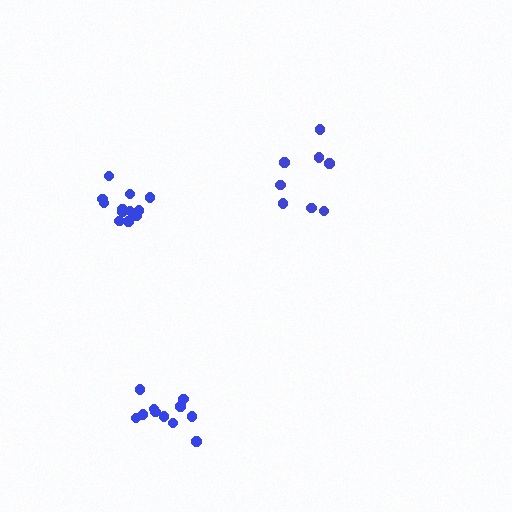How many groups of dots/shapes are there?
There are 3 groups.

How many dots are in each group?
Group 1: 8 dots, Group 2: 11 dots, Group 3: 12 dots (31 total).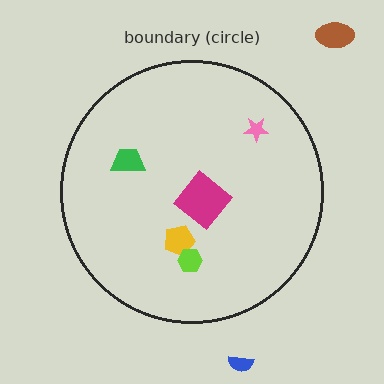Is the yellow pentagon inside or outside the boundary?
Inside.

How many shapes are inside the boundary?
5 inside, 2 outside.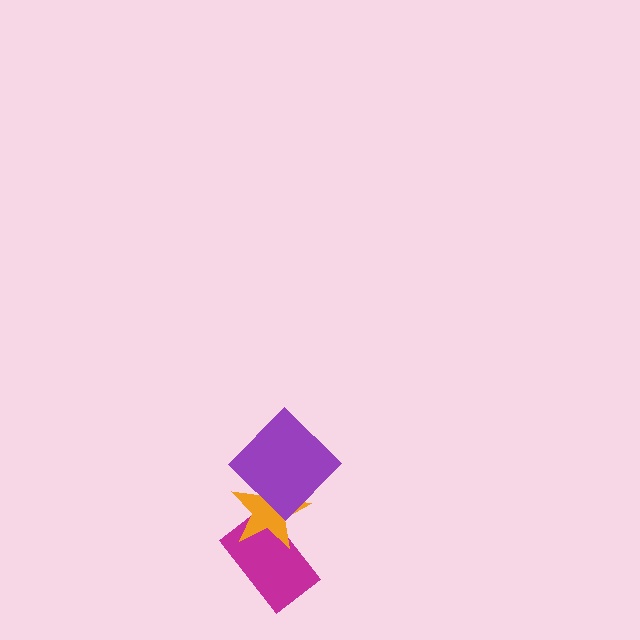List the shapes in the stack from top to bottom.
From top to bottom: the purple diamond, the orange star, the magenta rectangle.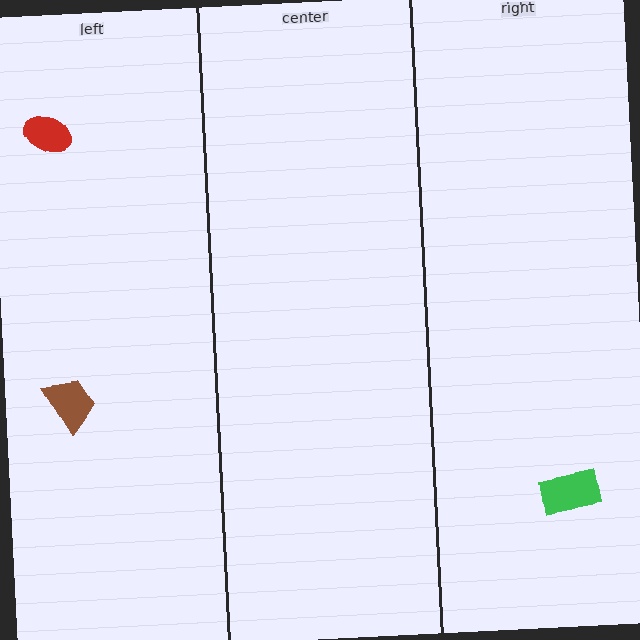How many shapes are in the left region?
2.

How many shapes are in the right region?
1.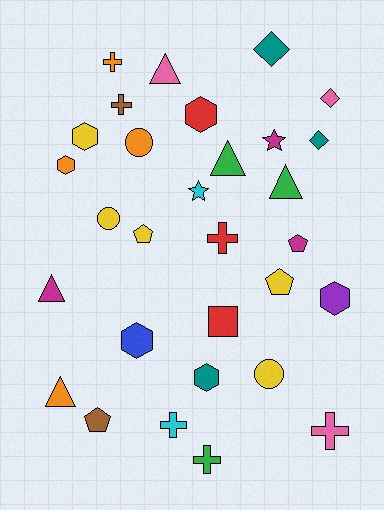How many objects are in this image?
There are 30 objects.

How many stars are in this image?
There are 2 stars.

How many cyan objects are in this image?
There are 2 cyan objects.